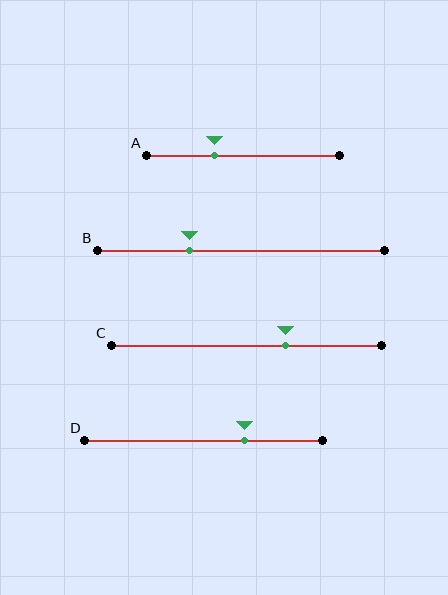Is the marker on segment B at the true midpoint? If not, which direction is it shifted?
No, the marker on segment B is shifted to the left by about 18% of the segment length.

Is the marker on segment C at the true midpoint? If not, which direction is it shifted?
No, the marker on segment C is shifted to the right by about 14% of the segment length.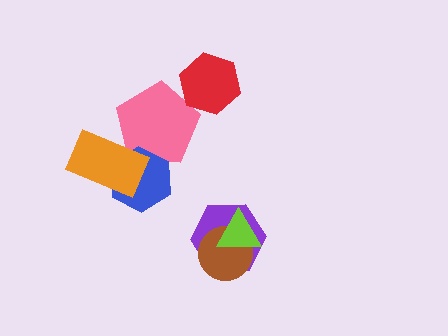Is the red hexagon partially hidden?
No, no other shape covers it.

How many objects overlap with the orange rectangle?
2 objects overlap with the orange rectangle.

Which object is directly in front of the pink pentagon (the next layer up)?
The red hexagon is directly in front of the pink pentagon.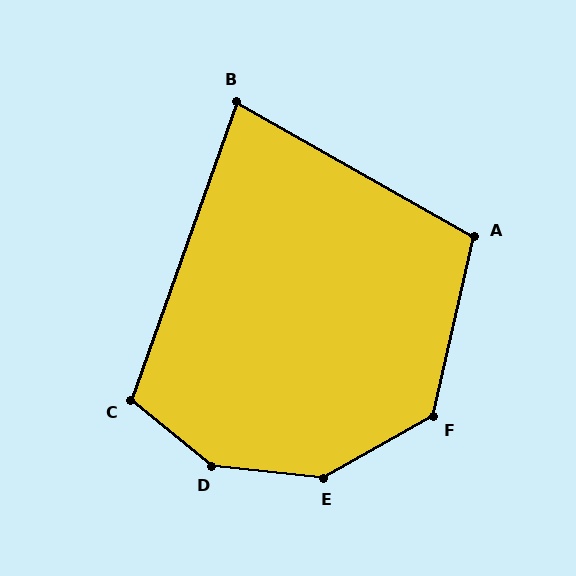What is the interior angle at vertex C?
Approximately 109 degrees (obtuse).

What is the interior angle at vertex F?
Approximately 133 degrees (obtuse).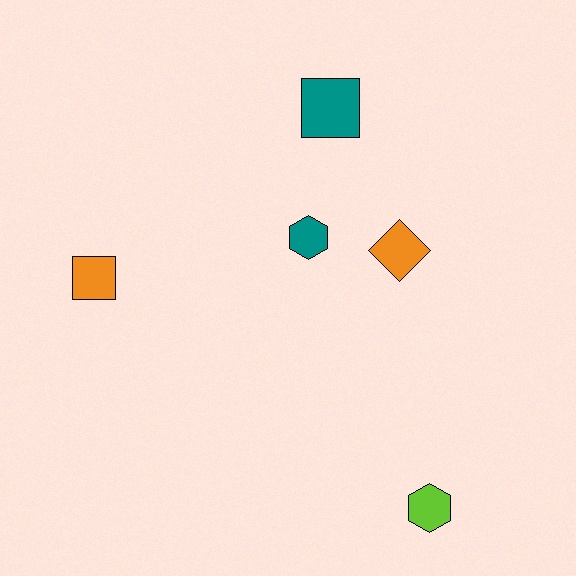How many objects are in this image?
There are 5 objects.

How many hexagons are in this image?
There are 2 hexagons.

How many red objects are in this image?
There are no red objects.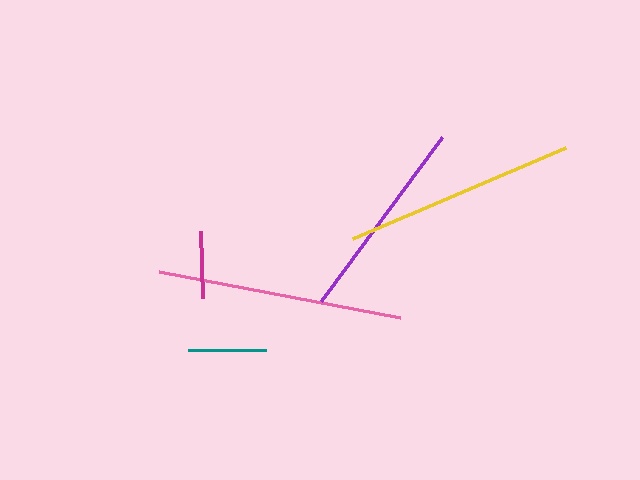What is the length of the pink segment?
The pink segment is approximately 245 pixels long.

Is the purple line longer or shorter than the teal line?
The purple line is longer than the teal line.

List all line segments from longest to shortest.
From longest to shortest: pink, yellow, purple, teal, magenta.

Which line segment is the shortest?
The magenta line is the shortest at approximately 67 pixels.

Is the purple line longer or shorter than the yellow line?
The yellow line is longer than the purple line.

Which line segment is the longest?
The pink line is the longest at approximately 245 pixels.